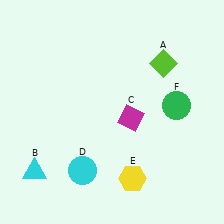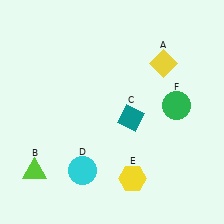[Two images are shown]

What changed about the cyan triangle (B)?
In Image 1, B is cyan. In Image 2, it changed to lime.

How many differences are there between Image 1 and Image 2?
There are 3 differences between the two images.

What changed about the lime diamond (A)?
In Image 1, A is lime. In Image 2, it changed to yellow.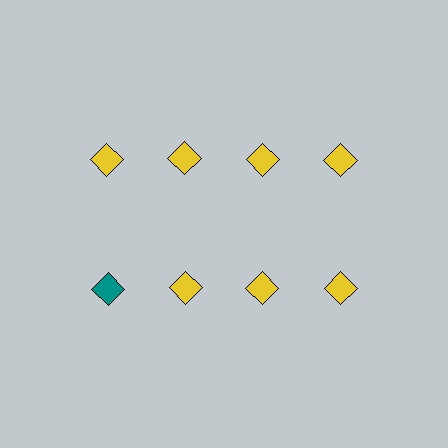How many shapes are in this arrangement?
There are 8 shapes arranged in a grid pattern.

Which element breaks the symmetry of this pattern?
The teal diamond in the second row, leftmost column breaks the symmetry. All other shapes are yellow diamonds.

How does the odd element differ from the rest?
It has a different color: teal instead of yellow.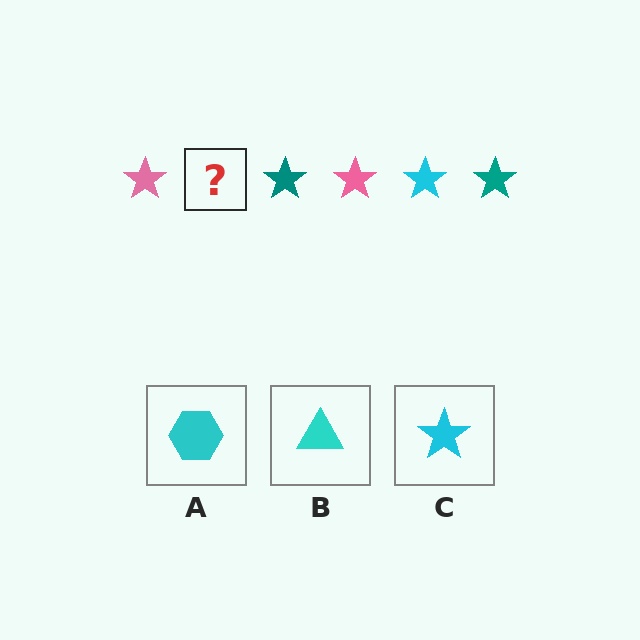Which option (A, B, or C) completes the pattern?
C.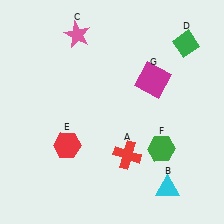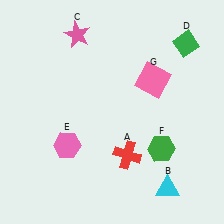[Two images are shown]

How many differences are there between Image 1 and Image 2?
There are 2 differences between the two images.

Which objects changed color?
E changed from red to pink. G changed from magenta to pink.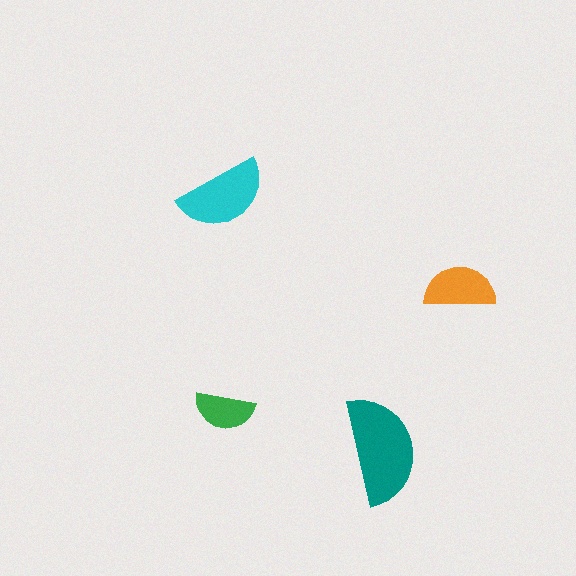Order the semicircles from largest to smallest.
the teal one, the cyan one, the orange one, the green one.